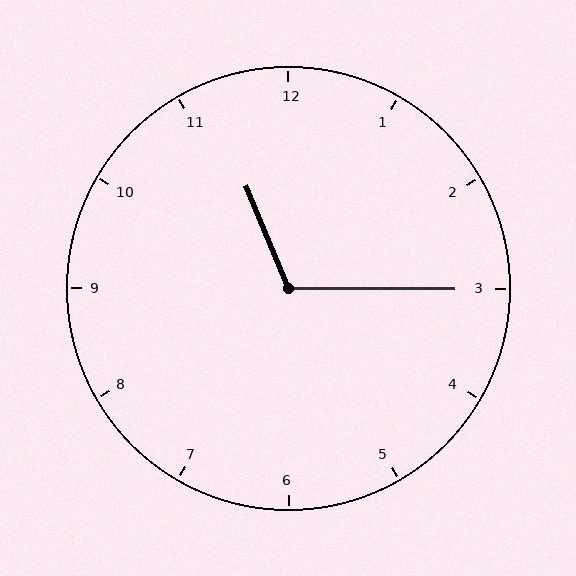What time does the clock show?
11:15.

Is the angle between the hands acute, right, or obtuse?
It is obtuse.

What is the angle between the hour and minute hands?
Approximately 112 degrees.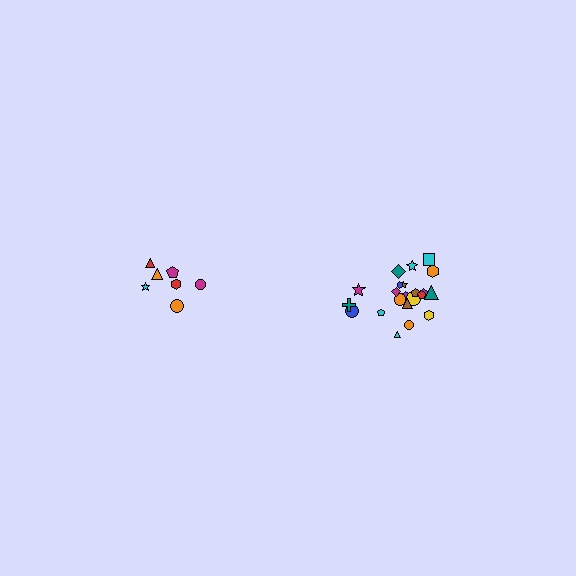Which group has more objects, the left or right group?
The right group.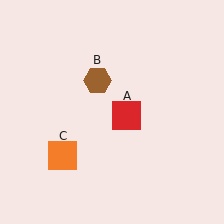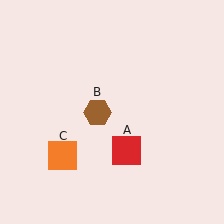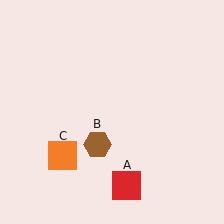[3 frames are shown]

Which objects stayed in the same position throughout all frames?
Orange square (object C) remained stationary.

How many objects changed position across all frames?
2 objects changed position: red square (object A), brown hexagon (object B).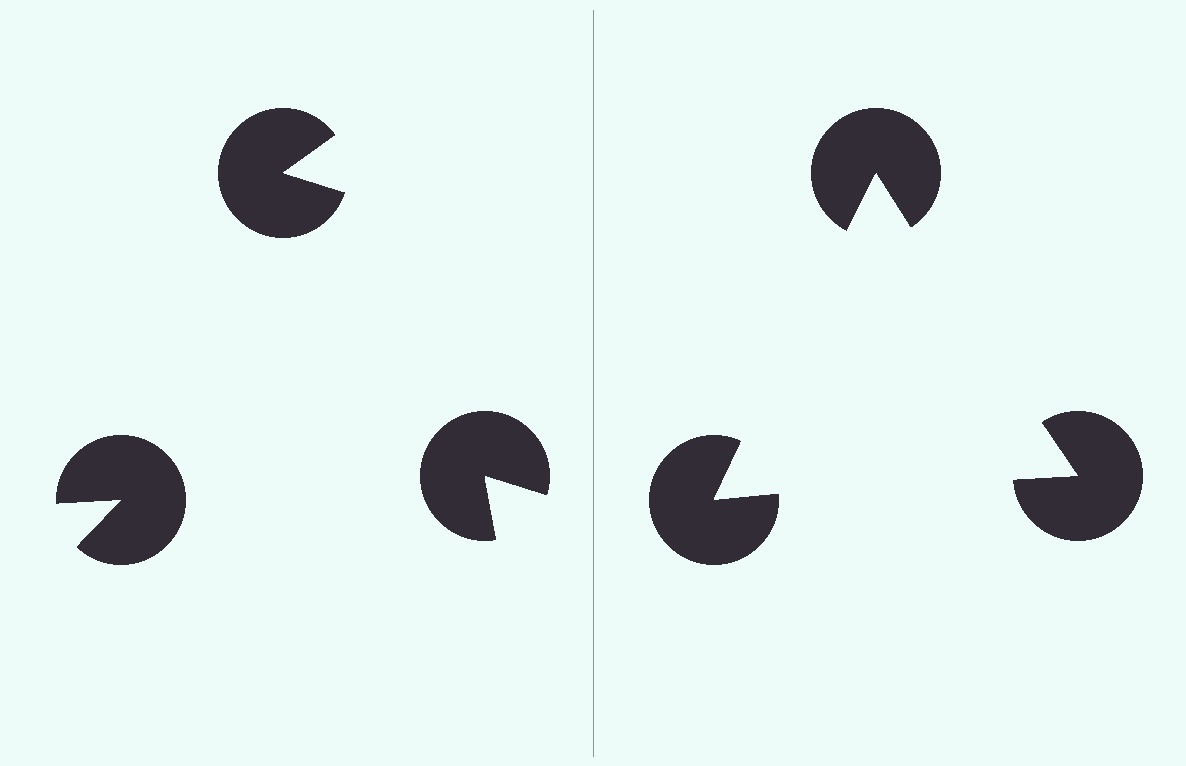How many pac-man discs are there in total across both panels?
6 — 3 on each side.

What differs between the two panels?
The pac-man discs are positioned identically on both sides; only the wedge orientations differ. On the right they align to a triangle; on the left they are misaligned.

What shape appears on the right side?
An illusory triangle.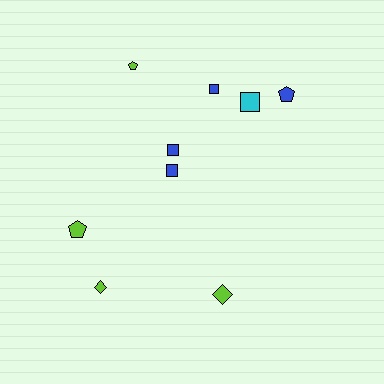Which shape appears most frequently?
Square, with 4 objects.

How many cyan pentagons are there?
There are no cyan pentagons.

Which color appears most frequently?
Lime, with 4 objects.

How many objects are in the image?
There are 9 objects.